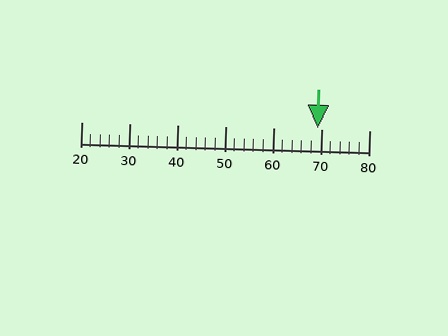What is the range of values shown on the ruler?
The ruler shows values from 20 to 80.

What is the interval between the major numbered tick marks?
The major tick marks are spaced 10 units apart.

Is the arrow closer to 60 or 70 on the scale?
The arrow is closer to 70.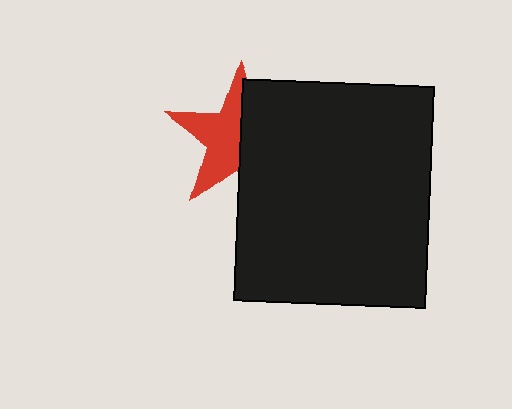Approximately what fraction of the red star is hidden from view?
Roughly 47% of the red star is hidden behind the black rectangle.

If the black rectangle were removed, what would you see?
You would see the complete red star.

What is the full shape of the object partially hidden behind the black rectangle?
The partially hidden object is a red star.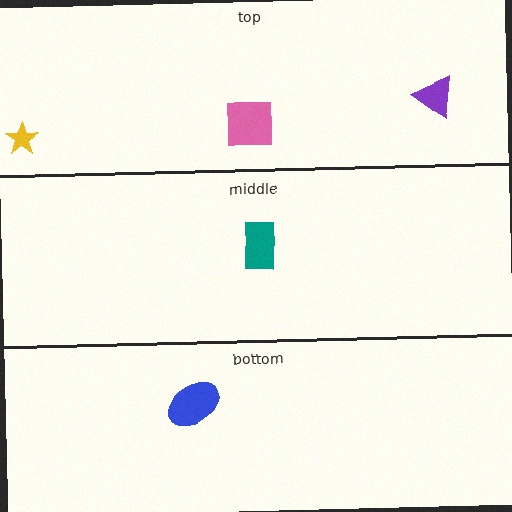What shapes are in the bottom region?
The blue ellipse.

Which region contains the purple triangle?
The top region.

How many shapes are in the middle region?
1.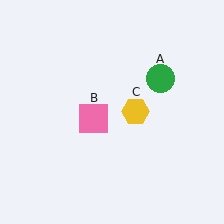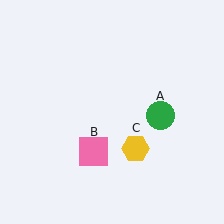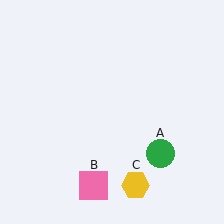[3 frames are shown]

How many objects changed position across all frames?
3 objects changed position: green circle (object A), pink square (object B), yellow hexagon (object C).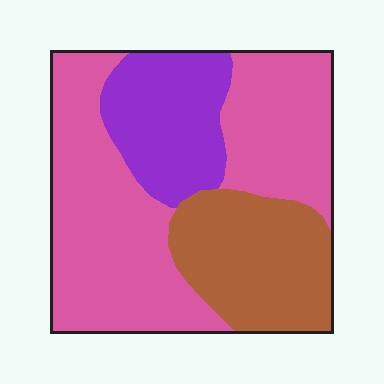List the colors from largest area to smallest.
From largest to smallest: pink, brown, purple.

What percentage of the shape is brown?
Brown covers 24% of the shape.